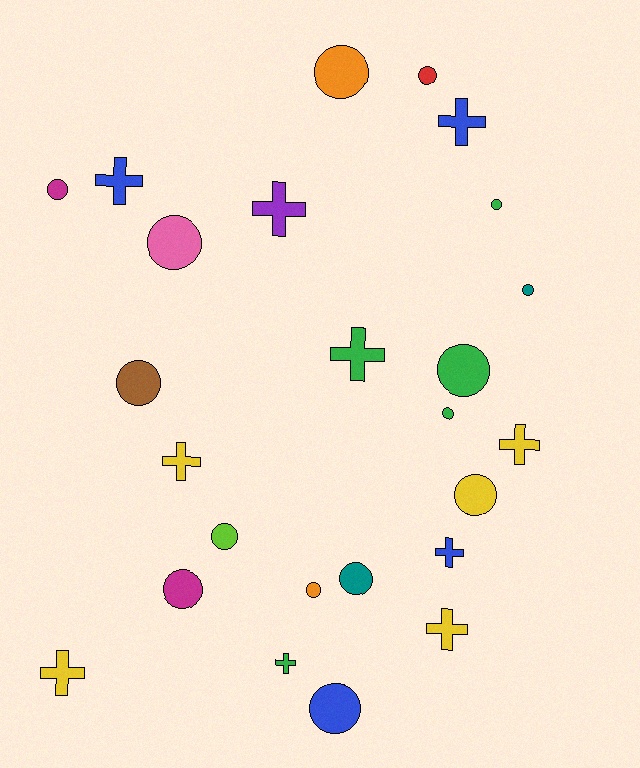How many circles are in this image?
There are 15 circles.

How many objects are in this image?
There are 25 objects.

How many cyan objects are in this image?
There are no cyan objects.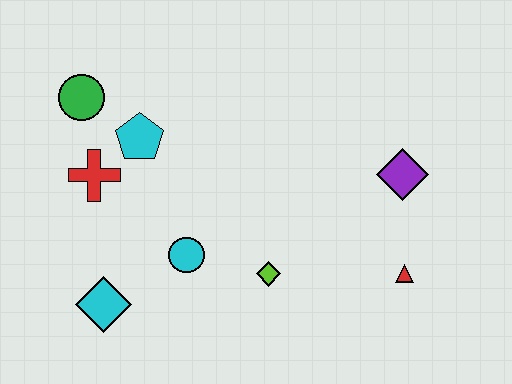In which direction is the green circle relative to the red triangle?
The green circle is to the left of the red triangle.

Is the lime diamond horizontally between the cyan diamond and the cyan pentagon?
No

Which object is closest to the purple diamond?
The red triangle is closest to the purple diamond.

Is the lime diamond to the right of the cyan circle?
Yes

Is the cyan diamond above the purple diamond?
No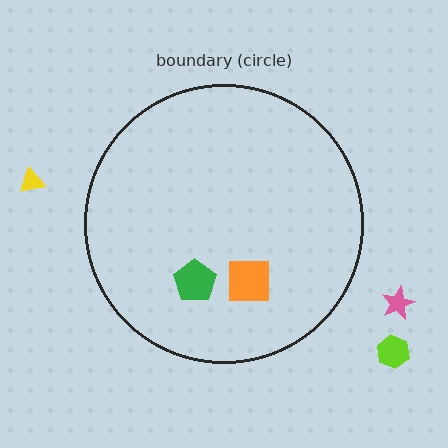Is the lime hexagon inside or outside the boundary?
Outside.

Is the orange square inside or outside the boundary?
Inside.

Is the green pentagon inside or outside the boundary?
Inside.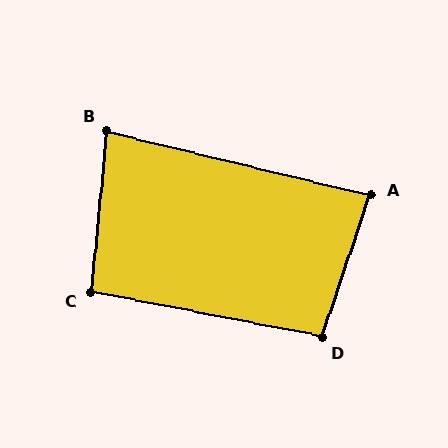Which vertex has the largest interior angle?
D, at approximately 98 degrees.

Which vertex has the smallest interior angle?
B, at approximately 82 degrees.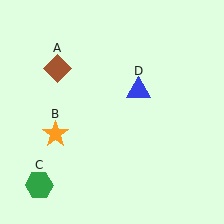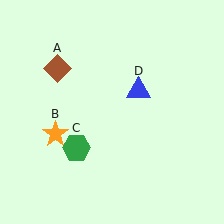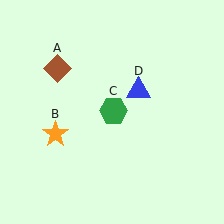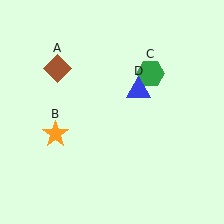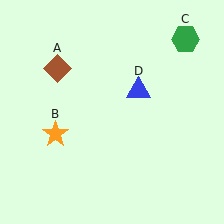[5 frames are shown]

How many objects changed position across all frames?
1 object changed position: green hexagon (object C).